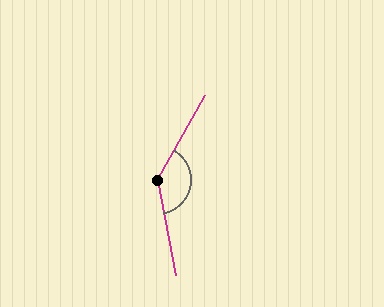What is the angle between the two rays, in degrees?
Approximately 139 degrees.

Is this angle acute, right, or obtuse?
It is obtuse.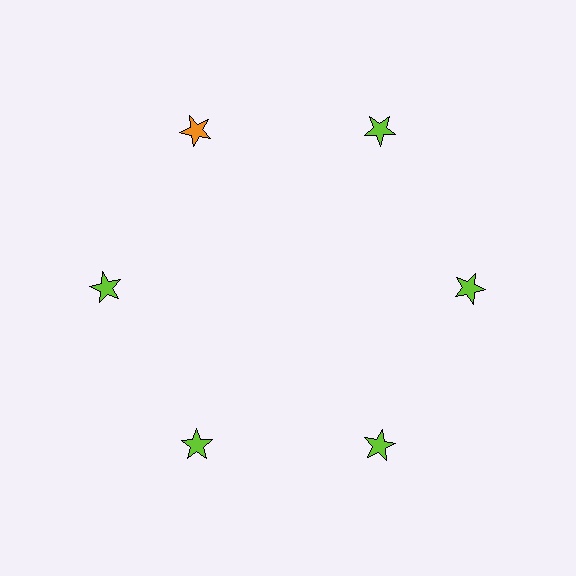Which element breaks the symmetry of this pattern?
The orange star at roughly the 11 o'clock position breaks the symmetry. All other shapes are lime stars.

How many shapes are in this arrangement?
There are 6 shapes arranged in a ring pattern.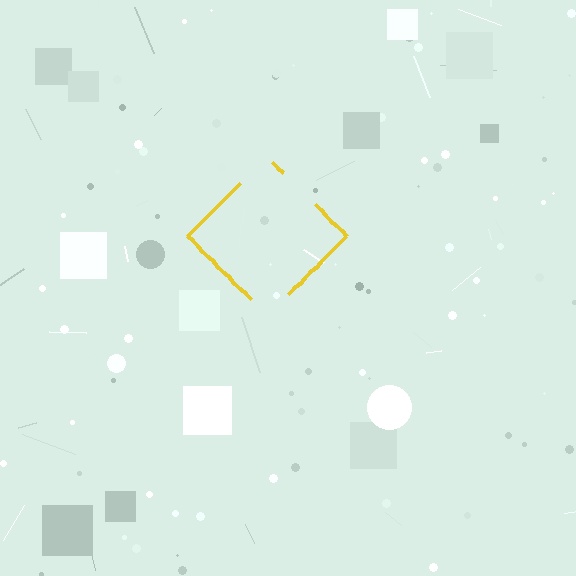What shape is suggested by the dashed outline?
The dashed outline suggests a diamond.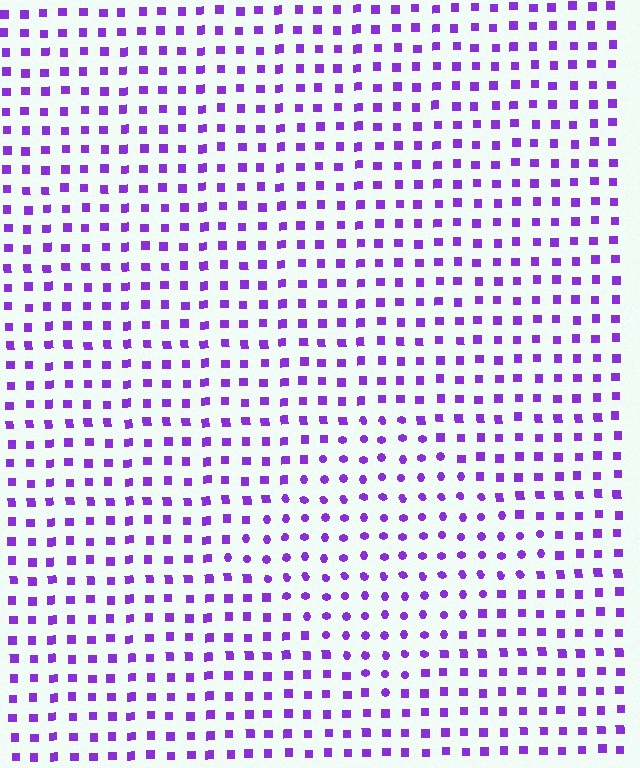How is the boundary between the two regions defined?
The boundary is defined by a change in element shape: circles inside vs. squares outside. All elements share the same color and spacing.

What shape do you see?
I see a diamond.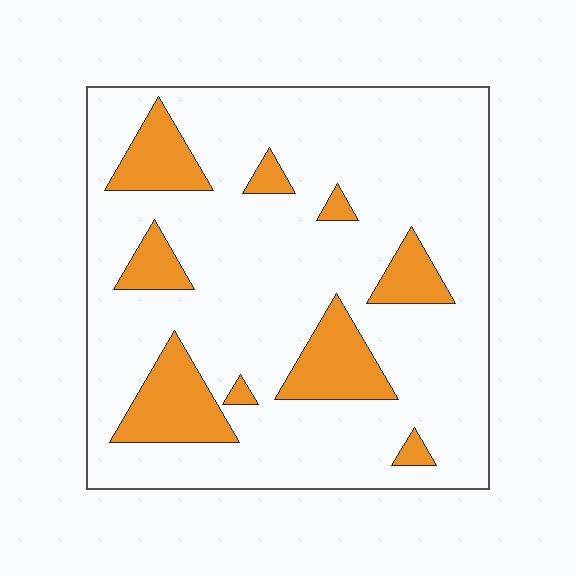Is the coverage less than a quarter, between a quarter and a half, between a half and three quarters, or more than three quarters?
Less than a quarter.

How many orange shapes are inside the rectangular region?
9.